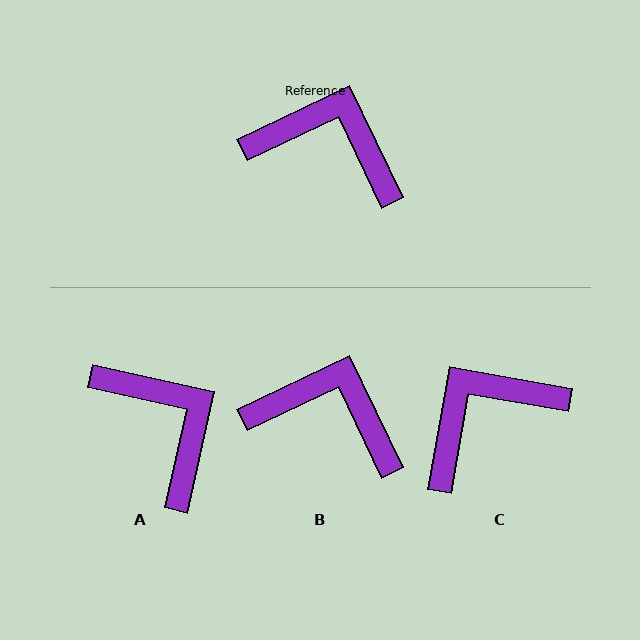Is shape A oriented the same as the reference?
No, it is off by about 38 degrees.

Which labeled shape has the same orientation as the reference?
B.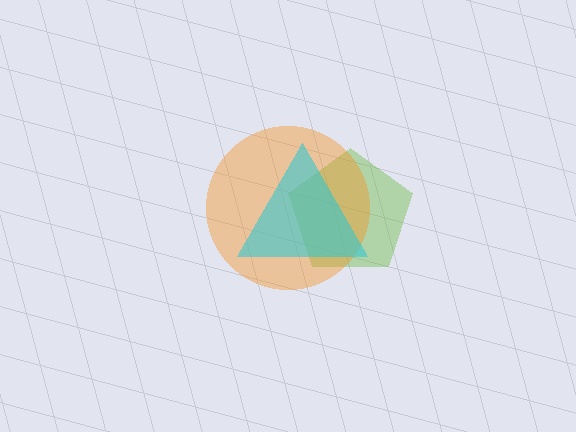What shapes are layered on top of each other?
The layered shapes are: a lime pentagon, an orange circle, a cyan triangle.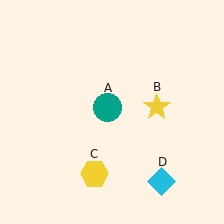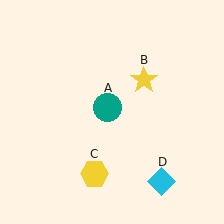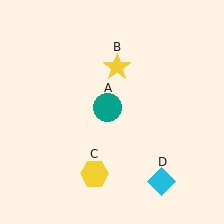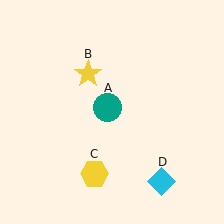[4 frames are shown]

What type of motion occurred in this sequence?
The yellow star (object B) rotated counterclockwise around the center of the scene.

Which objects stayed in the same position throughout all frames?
Teal circle (object A) and yellow hexagon (object C) and cyan diamond (object D) remained stationary.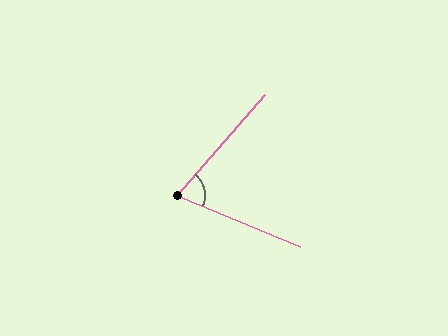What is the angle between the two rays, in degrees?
Approximately 71 degrees.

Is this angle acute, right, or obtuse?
It is acute.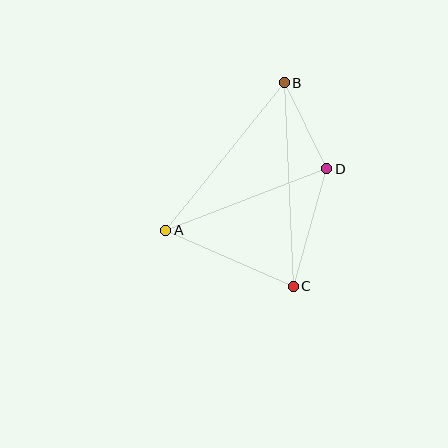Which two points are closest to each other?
Points B and D are closest to each other.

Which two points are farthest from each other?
Points B and C are farthest from each other.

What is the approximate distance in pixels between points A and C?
The distance between A and C is approximately 139 pixels.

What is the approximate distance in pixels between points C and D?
The distance between C and D is approximately 122 pixels.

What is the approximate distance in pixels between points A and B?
The distance between A and B is approximately 189 pixels.